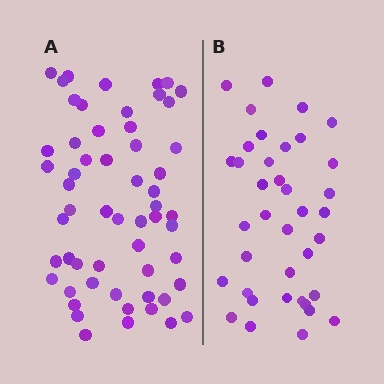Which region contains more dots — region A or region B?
Region A (the left region) has more dots.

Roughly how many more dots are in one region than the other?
Region A has approximately 20 more dots than region B.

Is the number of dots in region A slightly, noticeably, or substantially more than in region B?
Region A has substantially more. The ratio is roughly 1.5 to 1.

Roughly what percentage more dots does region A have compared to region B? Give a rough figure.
About 50% more.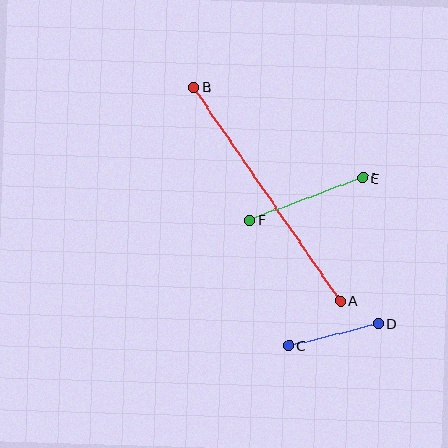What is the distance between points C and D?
The distance is approximately 93 pixels.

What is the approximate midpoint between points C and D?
The midpoint is at approximately (333, 335) pixels.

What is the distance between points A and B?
The distance is approximately 259 pixels.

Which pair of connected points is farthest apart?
Points A and B are farthest apart.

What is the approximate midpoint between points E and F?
The midpoint is at approximately (306, 199) pixels.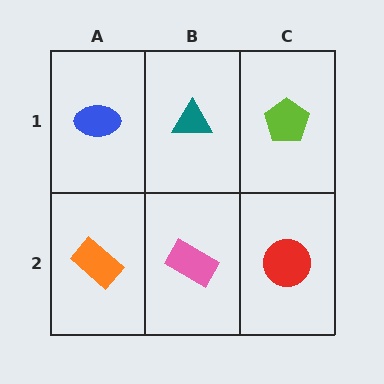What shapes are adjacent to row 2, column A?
A blue ellipse (row 1, column A), a pink rectangle (row 2, column B).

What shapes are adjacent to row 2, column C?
A lime pentagon (row 1, column C), a pink rectangle (row 2, column B).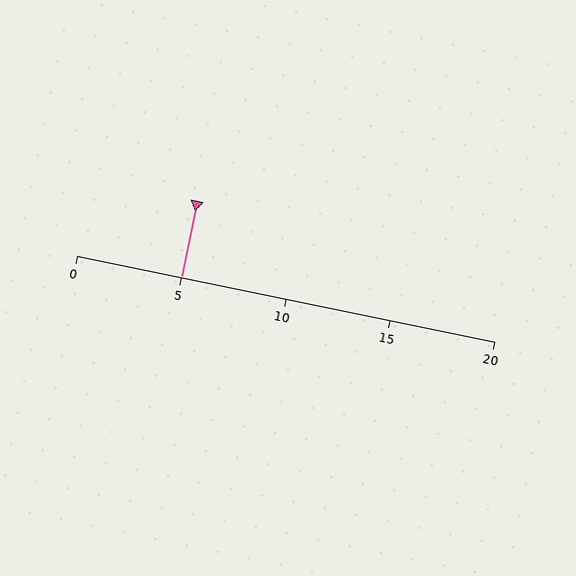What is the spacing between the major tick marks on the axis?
The major ticks are spaced 5 apart.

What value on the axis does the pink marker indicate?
The marker indicates approximately 5.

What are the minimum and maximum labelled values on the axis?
The axis runs from 0 to 20.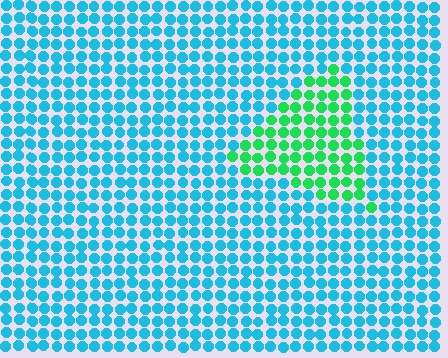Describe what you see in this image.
The image is filled with small cyan elements in a uniform arrangement. A triangle-shaped region is visible where the elements are tinted to a slightly different hue, forming a subtle color boundary.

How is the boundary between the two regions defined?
The boundary is defined purely by a slight shift in hue (about 52 degrees). Spacing, size, and orientation are identical on both sides.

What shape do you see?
I see a triangle.